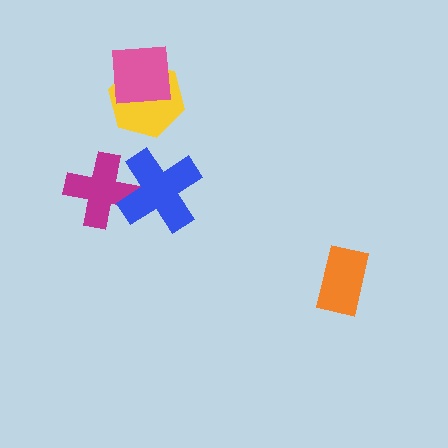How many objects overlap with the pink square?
1 object overlaps with the pink square.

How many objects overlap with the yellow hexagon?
1 object overlaps with the yellow hexagon.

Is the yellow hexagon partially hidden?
Yes, it is partially covered by another shape.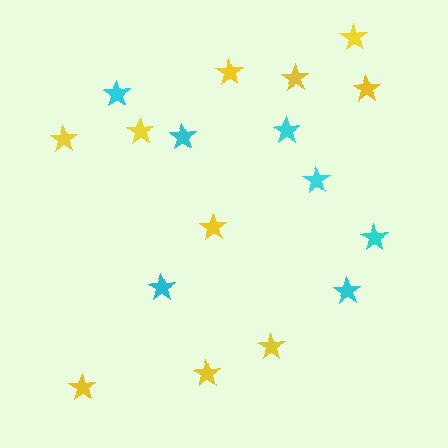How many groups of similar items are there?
There are 2 groups: one group of yellow stars (10) and one group of cyan stars (7).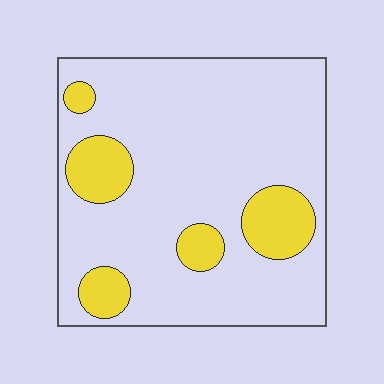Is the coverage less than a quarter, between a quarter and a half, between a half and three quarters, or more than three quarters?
Less than a quarter.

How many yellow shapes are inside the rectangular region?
5.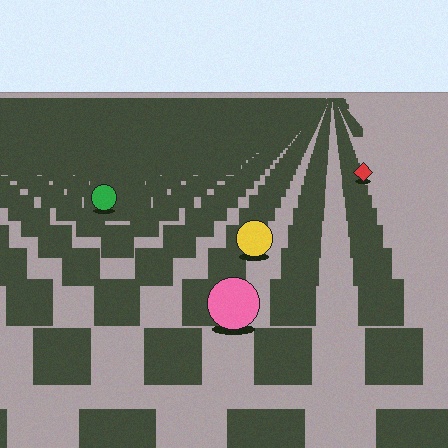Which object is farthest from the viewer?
The red diamond is farthest from the viewer. It appears smaller and the ground texture around it is denser.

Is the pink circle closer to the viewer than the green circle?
Yes. The pink circle is closer — you can tell from the texture gradient: the ground texture is coarser near it.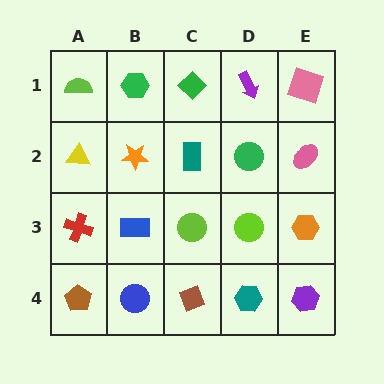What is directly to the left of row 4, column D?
A brown diamond.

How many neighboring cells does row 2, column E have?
3.